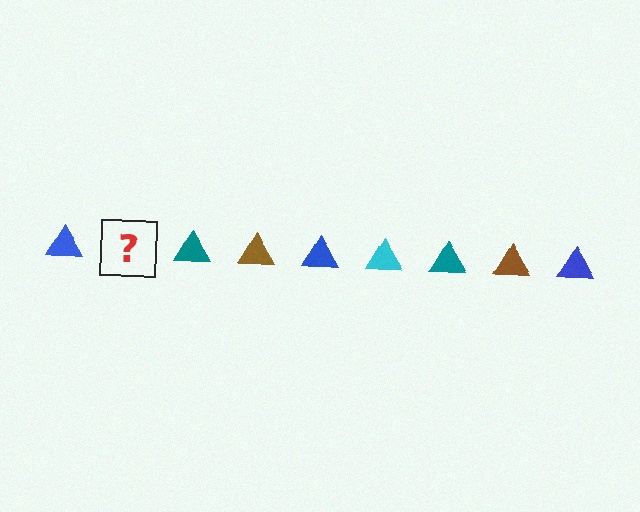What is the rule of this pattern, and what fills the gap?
The rule is that the pattern cycles through blue, cyan, teal, brown triangles. The gap should be filled with a cyan triangle.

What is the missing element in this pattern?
The missing element is a cyan triangle.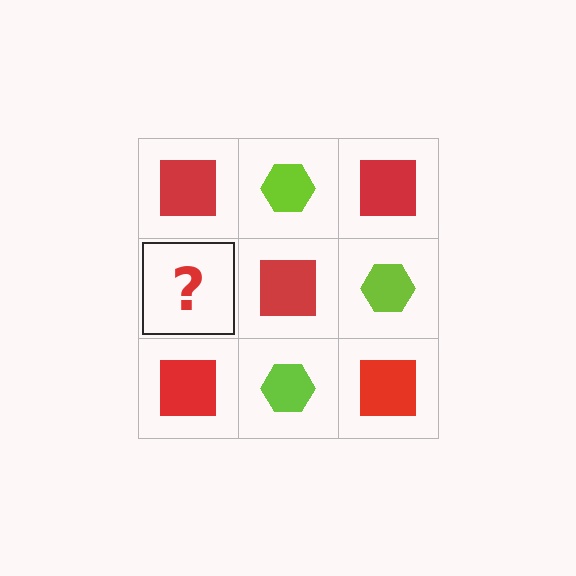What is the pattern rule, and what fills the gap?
The rule is that it alternates red square and lime hexagon in a checkerboard pattern. The gap should be filled with a lime hexagon.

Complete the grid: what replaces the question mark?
The question mark should be replaced with a lime hexagon.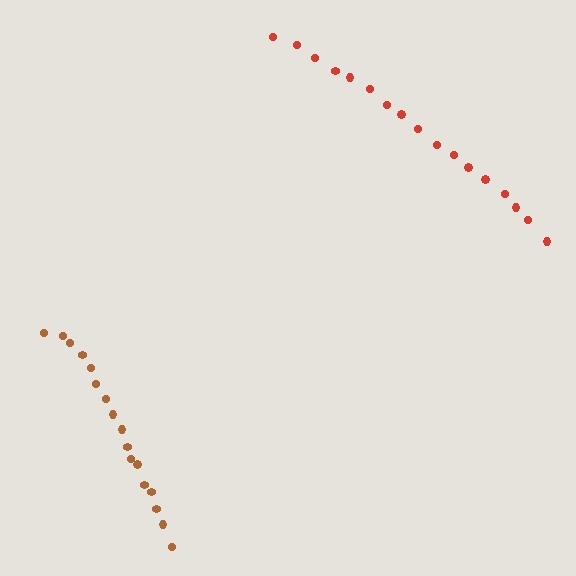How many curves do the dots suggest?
There are 2 distinct paths.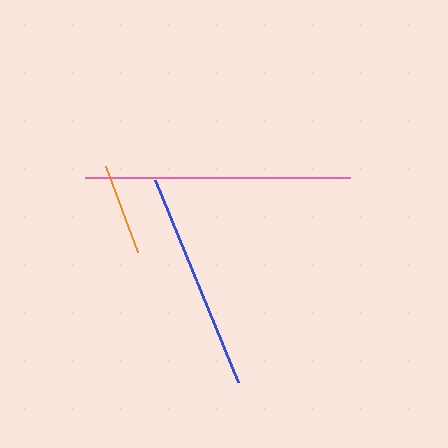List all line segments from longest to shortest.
From longest to shortest: pink, blue, orange.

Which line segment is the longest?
The pink line is the longest at approximately 265 pixels.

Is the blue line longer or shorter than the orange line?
The blue line is longer than the orange line.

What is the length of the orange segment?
The orange segment is approximately 92 pixels long.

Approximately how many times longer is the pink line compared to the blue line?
The pink line is approximately 1.2 times the length of the blue line.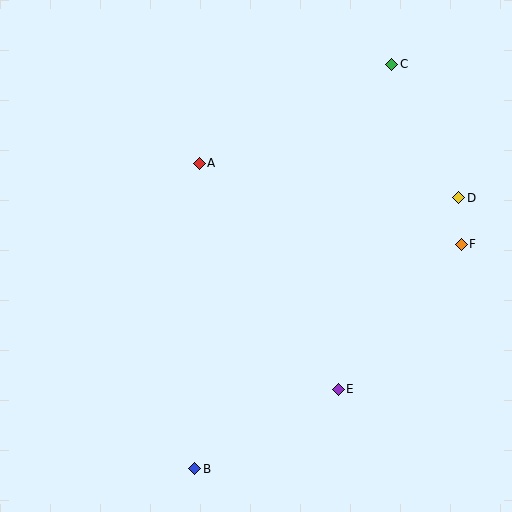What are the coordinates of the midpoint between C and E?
The midpoint between C and E is at (365, 227).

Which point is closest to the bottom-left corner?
Point B is closest to the bottom-left corner.